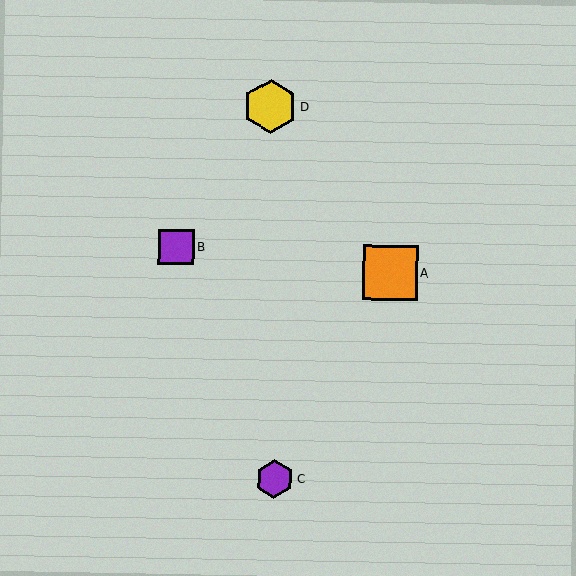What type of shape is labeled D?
Shape D is a yellow hexagon.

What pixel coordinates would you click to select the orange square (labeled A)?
Click at (390, 273) to select the orange square A.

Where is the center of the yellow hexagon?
The center of the yellow hexagon is at (270, 106).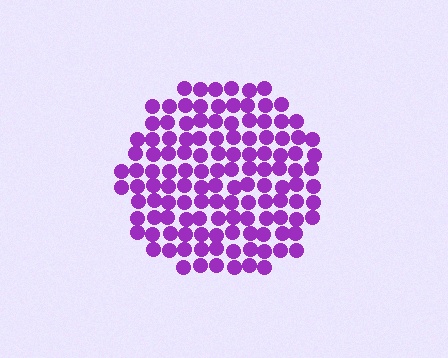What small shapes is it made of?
It is made of small circles.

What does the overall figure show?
The overall figure shows a circle.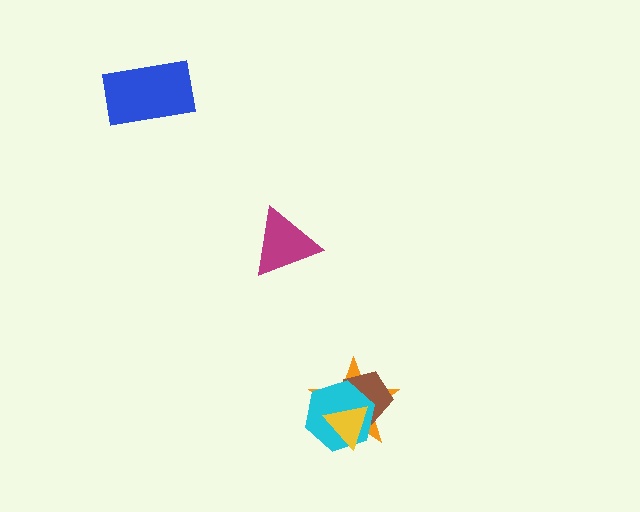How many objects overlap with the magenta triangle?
0 objects overlap with the magenta triangle.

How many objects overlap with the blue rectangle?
0 objects overlap with the blue rectangle.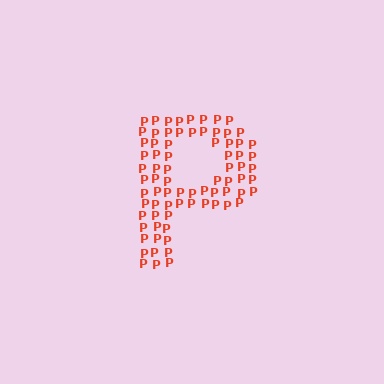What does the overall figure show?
The overall figure shows the letter P.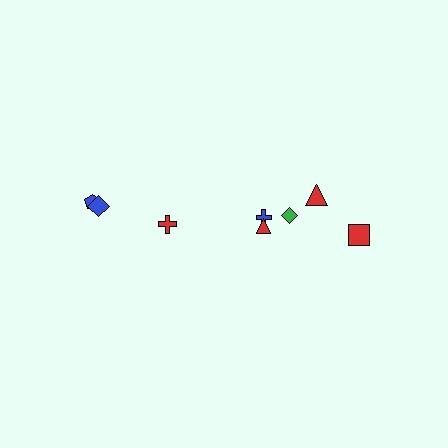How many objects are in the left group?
There are 3 objects.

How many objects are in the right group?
There are 5 objects.